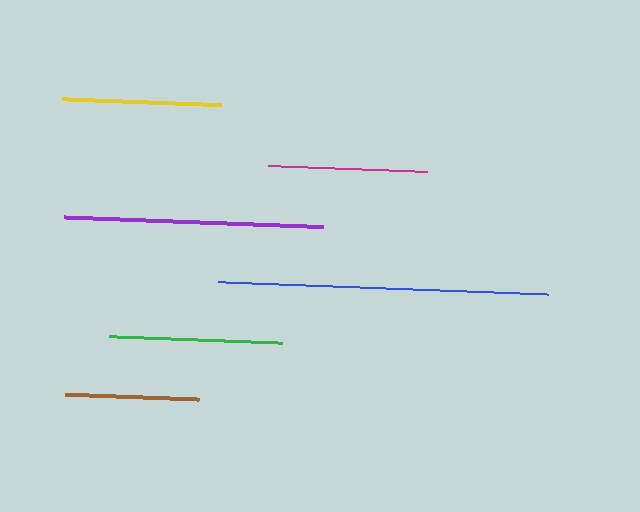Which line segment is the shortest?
The brown line is the shortest at approximately 134 pixels.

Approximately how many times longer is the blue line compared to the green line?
The blue line is approximately 1.9 times the length of the green line.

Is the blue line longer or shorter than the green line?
The blue line is longer than the green line.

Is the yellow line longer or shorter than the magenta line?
The magenta line is longer than the yellow line.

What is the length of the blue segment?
The blue segment is approximately 329 pixels long.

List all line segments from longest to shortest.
From longest to shortest: blue, purple, green, magenta, yellow, brown.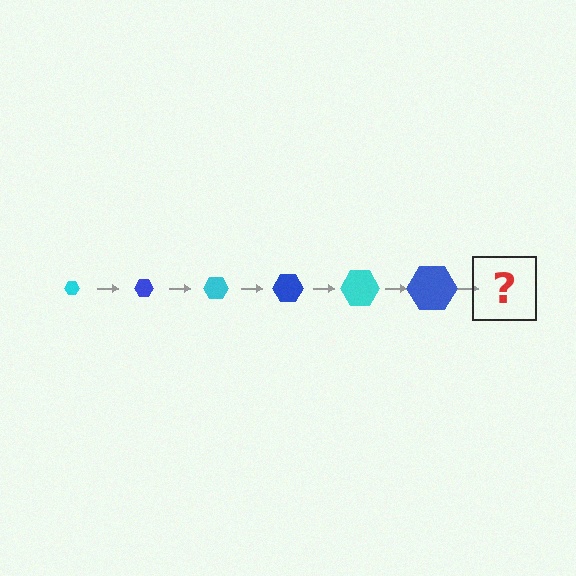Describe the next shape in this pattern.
It should be a cyan hexagon, larger than the previous one.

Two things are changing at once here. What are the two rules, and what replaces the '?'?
The two rules are that the hexagon grows larger each step and the color cycles through cyan and blue. The '?' should be a cyan hexagon, larger than the previous one.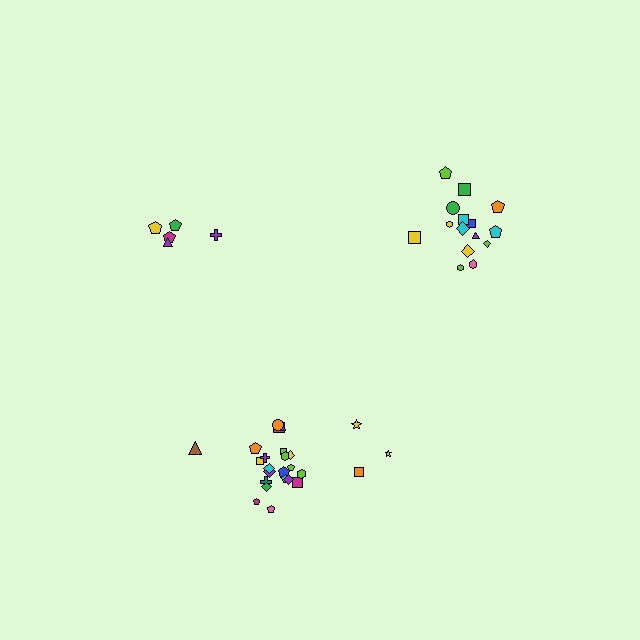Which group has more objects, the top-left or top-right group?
The top-right group.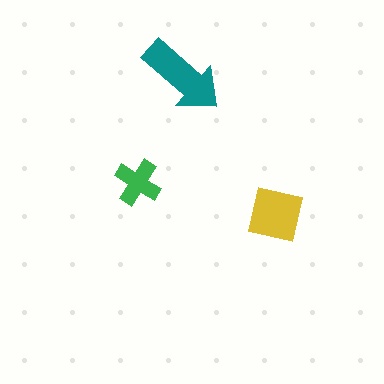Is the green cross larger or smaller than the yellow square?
Smaller.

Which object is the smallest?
The green cross.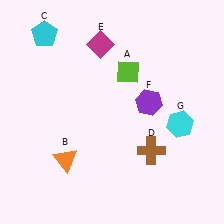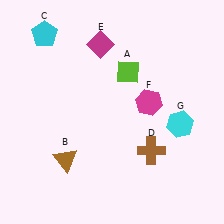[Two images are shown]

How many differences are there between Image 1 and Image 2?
There are 2 differences between the two images.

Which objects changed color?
B changed from orange to brown. F changed from purple to magenta.